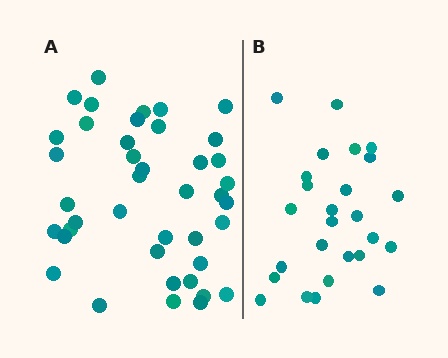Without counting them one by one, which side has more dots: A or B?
Region A (the left region) has more dots.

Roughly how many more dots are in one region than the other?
Region A has approximately 15 more dots than region B.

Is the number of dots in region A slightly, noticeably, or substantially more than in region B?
Region A has substantially more. The ratio is roughly 1.6 to 1.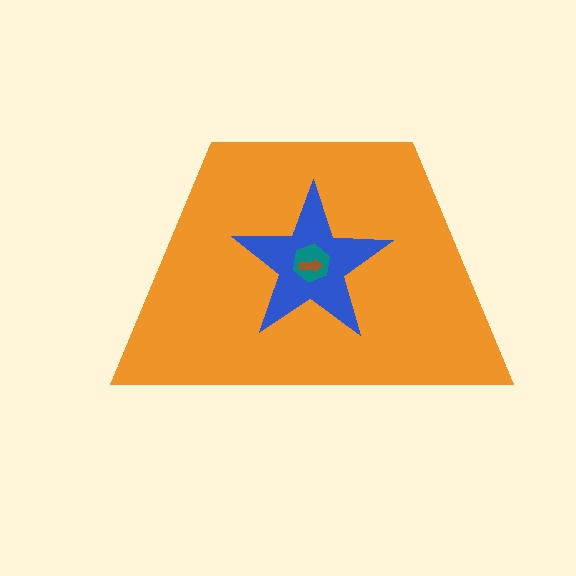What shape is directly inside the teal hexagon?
The brown arrow.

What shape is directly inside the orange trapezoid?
The blue star.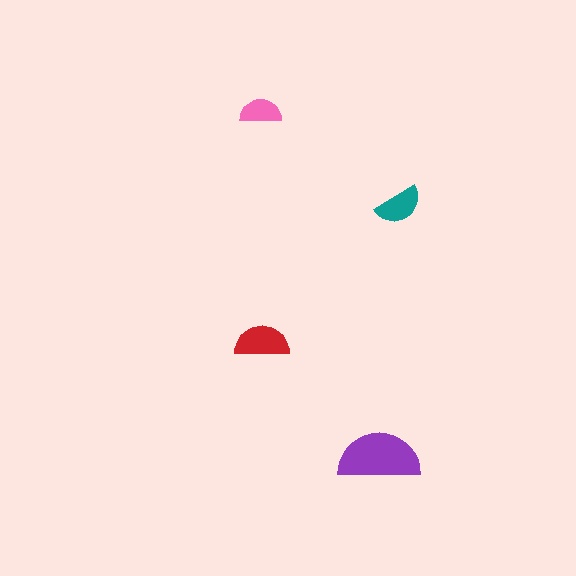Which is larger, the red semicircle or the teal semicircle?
The red one.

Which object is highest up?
The pink semicircle is topmost.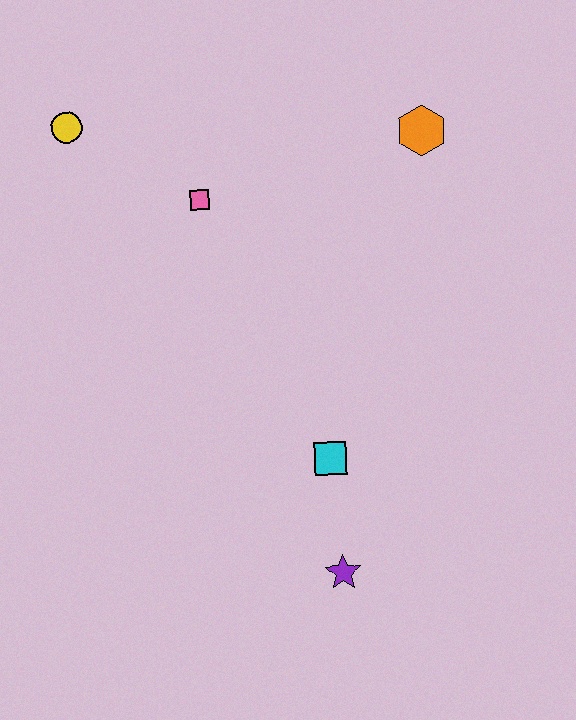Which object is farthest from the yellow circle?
The purple star is farthest from the yellow circle.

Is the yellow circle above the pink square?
Yes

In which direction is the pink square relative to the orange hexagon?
The pink square is to the left of the orange hexagon.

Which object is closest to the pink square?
The yellow circle is closest to the pink square.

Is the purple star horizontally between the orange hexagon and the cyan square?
Yes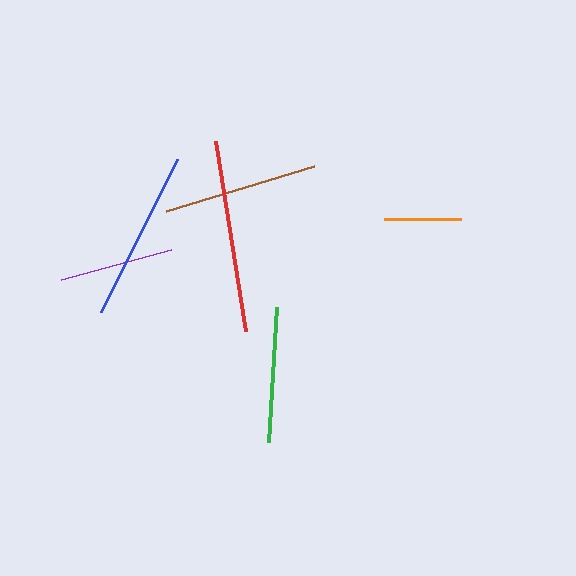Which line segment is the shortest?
The orange line is the shortest at approximately 77 pixels.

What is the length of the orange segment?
The orange segment is approximately 77 pixels long.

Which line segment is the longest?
The red line is the longest at approximately 192 pixels.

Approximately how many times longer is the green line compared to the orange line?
The green line is approximately 1.7 times the length of the orange line.